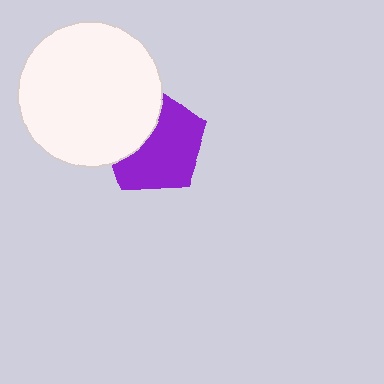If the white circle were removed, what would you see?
You would see the complete purple pentagon.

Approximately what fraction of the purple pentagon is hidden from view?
Roughly 36% of the purple pentagon is hidden behind the white circle.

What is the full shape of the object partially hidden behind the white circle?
The partially hidden object is a purple pentagon.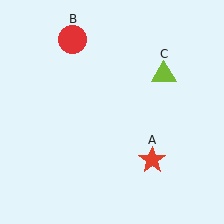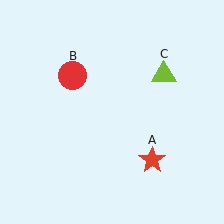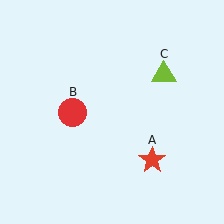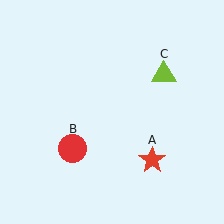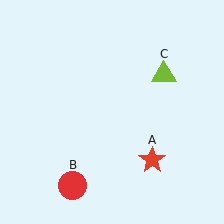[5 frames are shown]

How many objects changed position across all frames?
1 object changed position: red circle (object B).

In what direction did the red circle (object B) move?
The red circle (object B) moved down.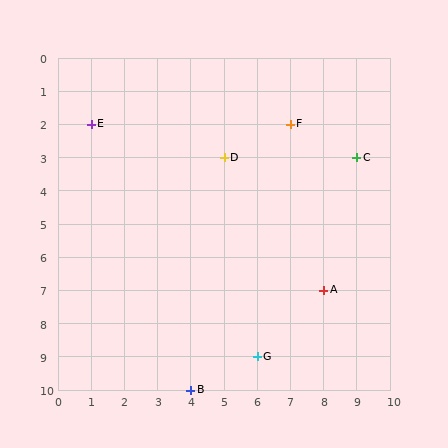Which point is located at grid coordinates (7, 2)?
Point F is at (7, 2).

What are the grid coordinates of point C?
Point C is at grid coordinates (9, 3).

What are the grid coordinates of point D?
Point D is at grid coordinates (5, 3).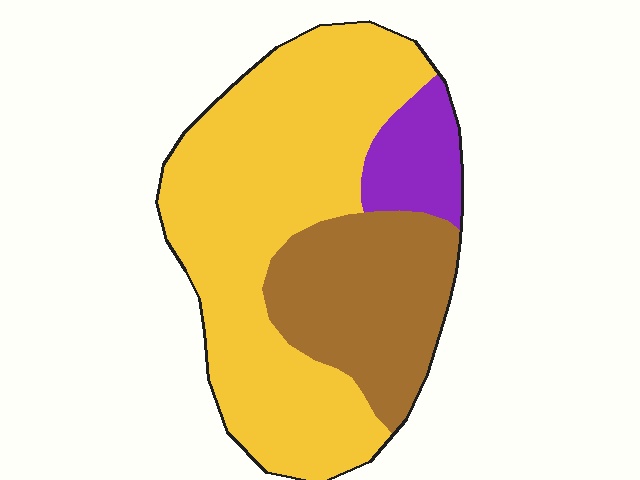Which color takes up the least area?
Purple, at roughly 10%.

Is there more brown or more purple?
Brown.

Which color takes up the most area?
Yellow, at roughly 60%.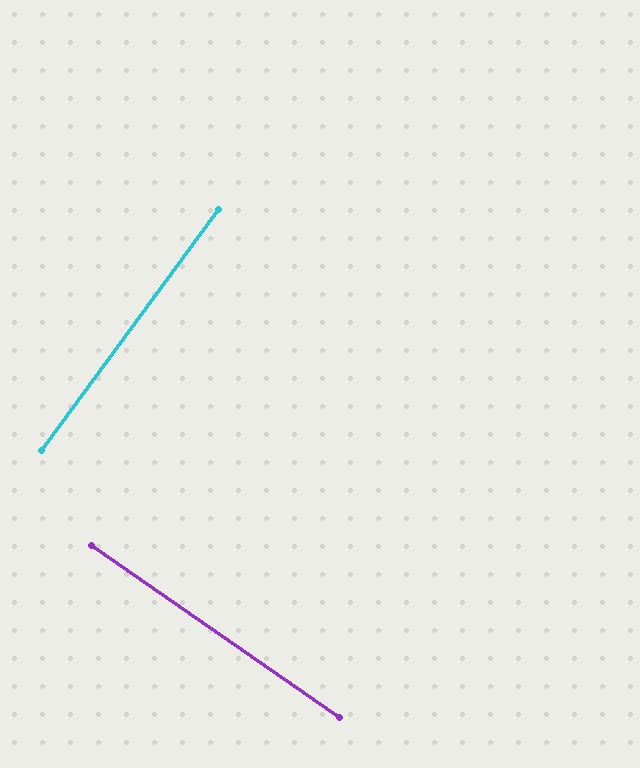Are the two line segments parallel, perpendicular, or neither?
Perpendicular — they meet at approximately 88°.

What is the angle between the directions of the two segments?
Approximately 88 degrees.